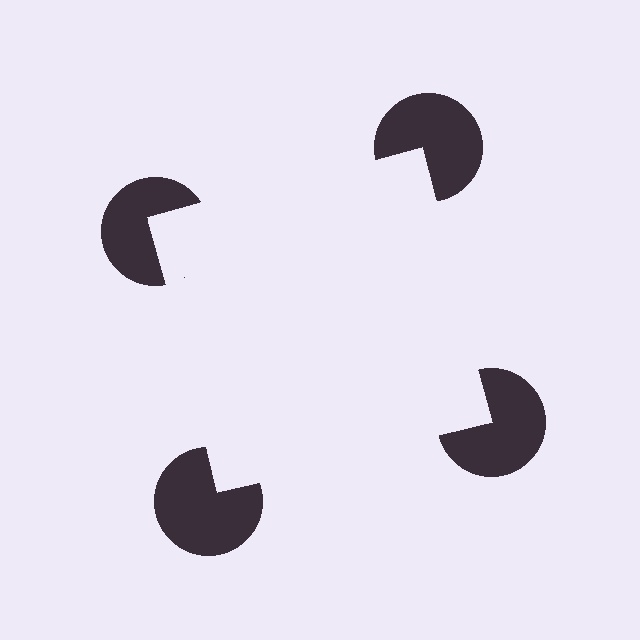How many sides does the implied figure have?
4 sides.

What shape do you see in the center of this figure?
An illusory square — its edges are inferred from the aligned wedge cuts in the pac-man discs, not physically drawn.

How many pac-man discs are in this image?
There are 4 — one at each vertex of the illusory square.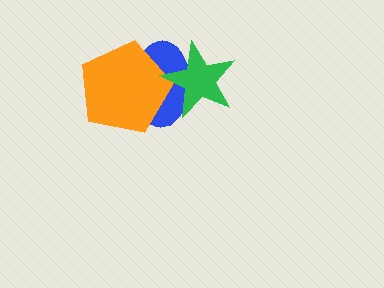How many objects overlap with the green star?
2 objects overlap with the green star.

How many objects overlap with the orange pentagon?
2 objects overlap with the orange pentagon.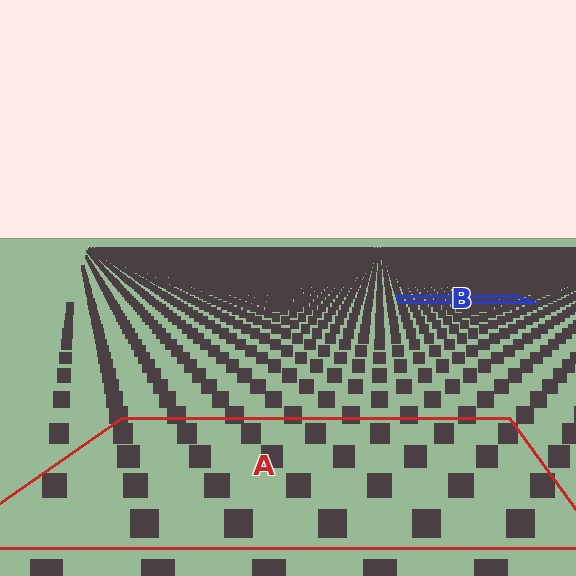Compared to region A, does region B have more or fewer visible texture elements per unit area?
Region B has more texture elements per unit area — they are packed more densely because it is farther away.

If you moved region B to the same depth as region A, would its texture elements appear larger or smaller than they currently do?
They would appear larger. At a closer depth, the same texture elements are projected at a bigger on-screen size.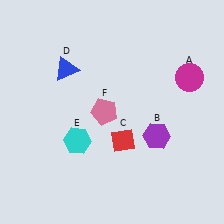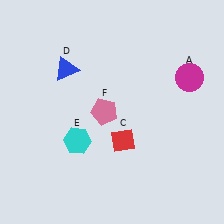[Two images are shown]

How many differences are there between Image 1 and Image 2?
There is 1 difference between the two images.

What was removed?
The purple hexagon (B) was removed in Image 2.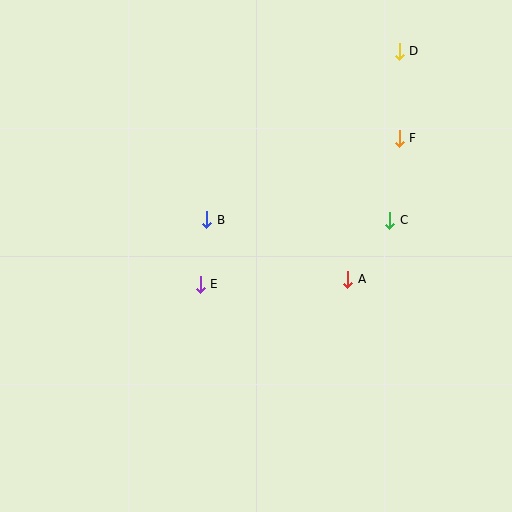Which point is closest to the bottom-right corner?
Point A is closest to the bottom-right corner.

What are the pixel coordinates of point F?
Point F is at (399, 138).